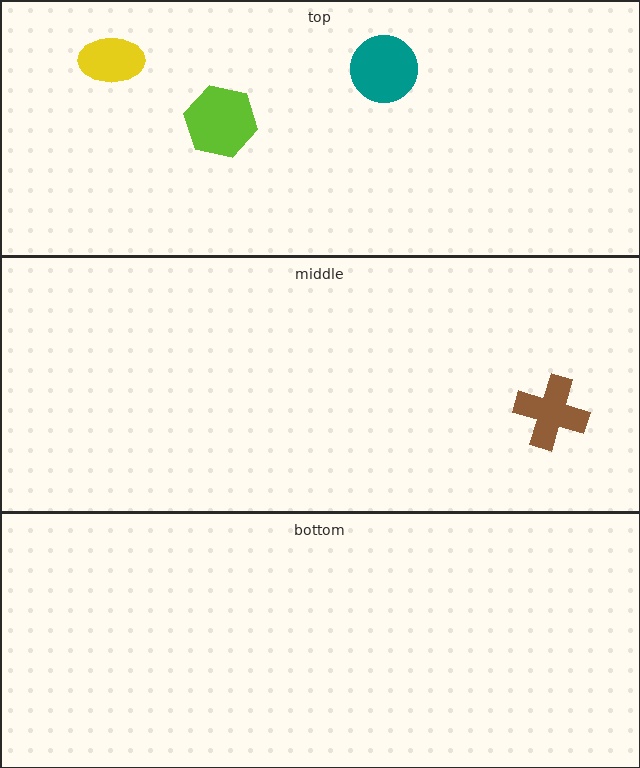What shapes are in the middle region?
The brown cross.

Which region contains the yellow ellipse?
The top region.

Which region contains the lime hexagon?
The top region.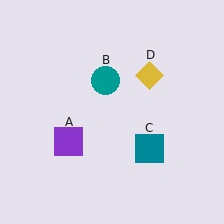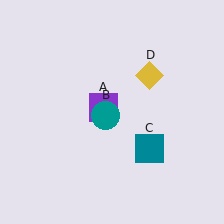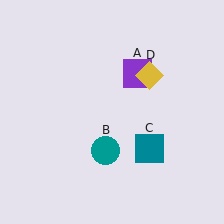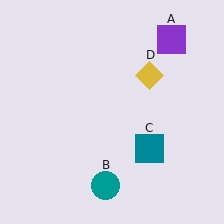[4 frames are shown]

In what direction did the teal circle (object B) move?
The teal circle (object B) moved down.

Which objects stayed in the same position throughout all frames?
Teal square (object C) and yellow diamond (object D) remained stationary.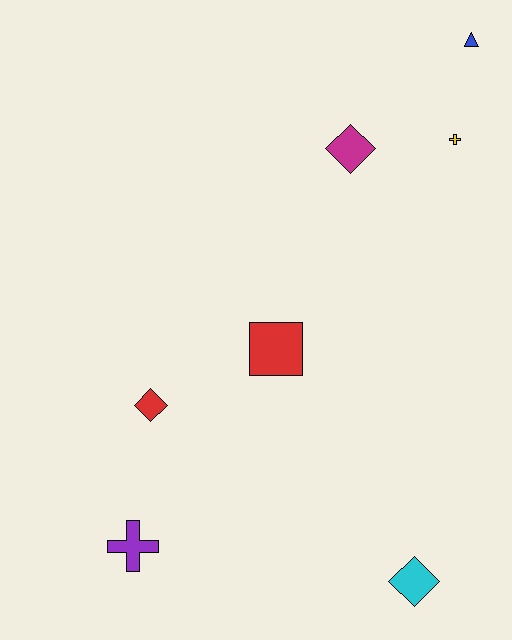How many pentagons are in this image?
There are no pentagons.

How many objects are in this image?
There are 7 objects.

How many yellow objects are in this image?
There is 1 yellow object.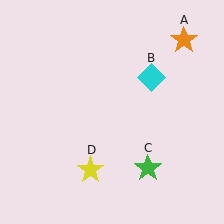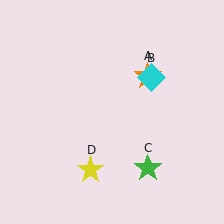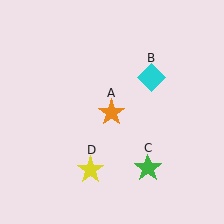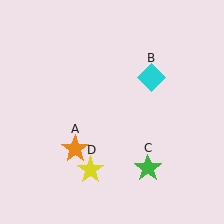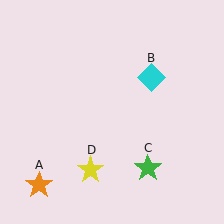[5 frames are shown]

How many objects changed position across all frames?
1 object changed position: orange star (object A).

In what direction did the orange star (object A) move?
The orange star (object A) moved down and to the left.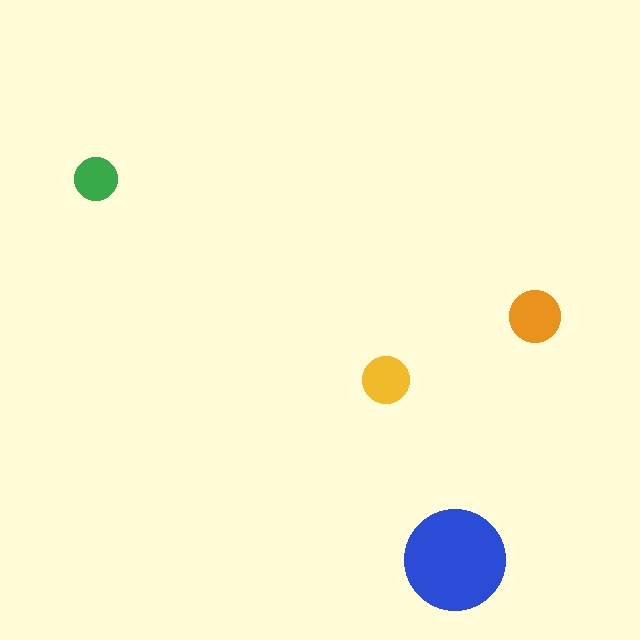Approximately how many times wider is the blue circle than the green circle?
About 2.5 times wider.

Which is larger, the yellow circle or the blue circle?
The blue one.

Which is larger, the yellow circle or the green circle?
The yellow one.